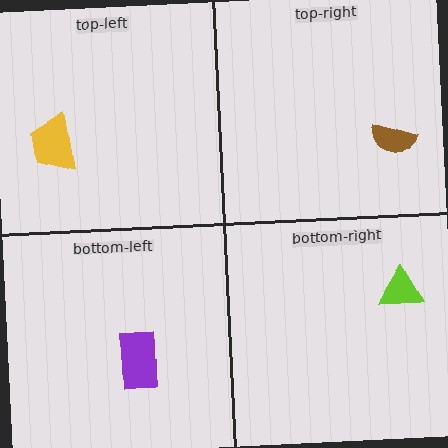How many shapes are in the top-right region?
1.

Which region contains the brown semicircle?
The top-right region.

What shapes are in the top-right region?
The brown semicircle.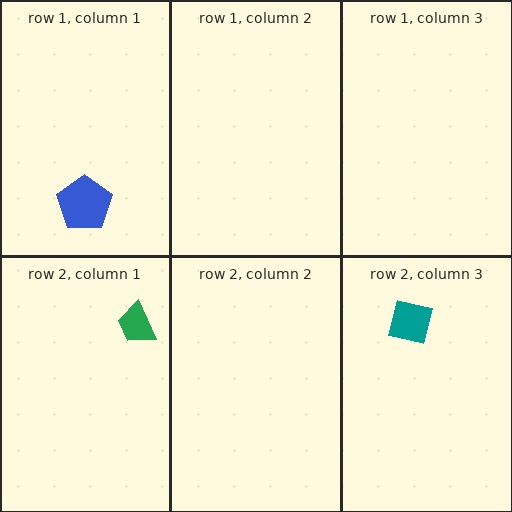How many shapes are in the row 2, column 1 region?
1.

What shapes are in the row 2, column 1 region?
The green trapezoid.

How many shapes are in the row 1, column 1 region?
1.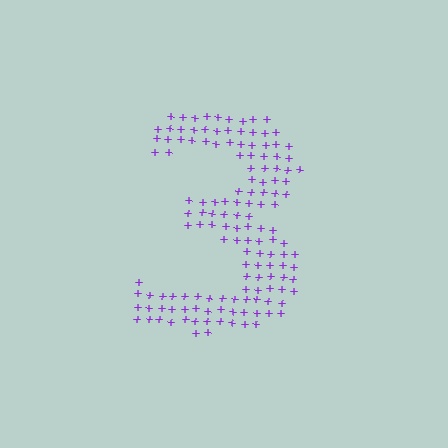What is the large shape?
The large shape is the digit 3.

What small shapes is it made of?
It is made of small plus signs.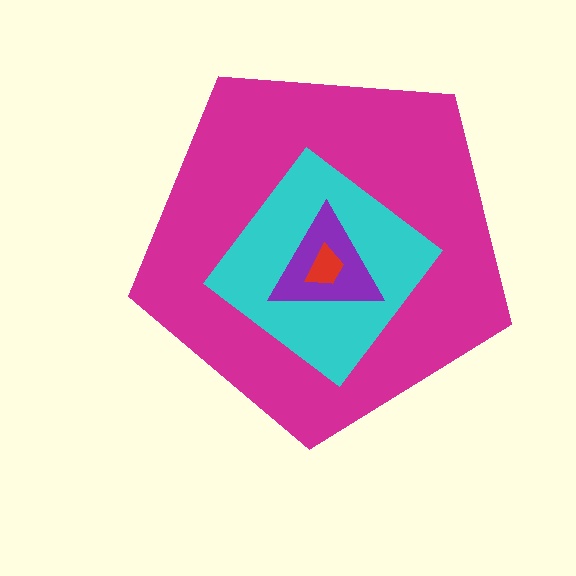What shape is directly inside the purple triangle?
The red trapezoid.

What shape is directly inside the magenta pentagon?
The cyan diamond.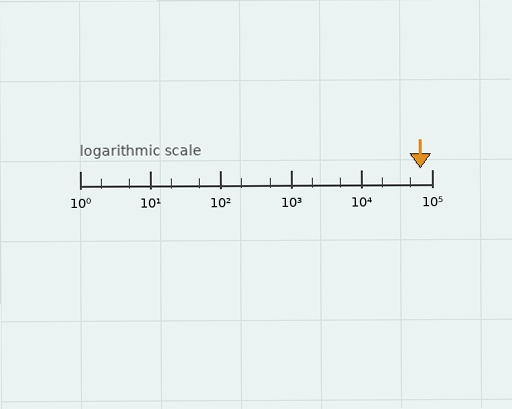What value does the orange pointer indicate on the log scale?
The pointer indicates approximately 69000.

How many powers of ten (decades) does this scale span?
The scale spans 5 decades, from 1 to 100000.